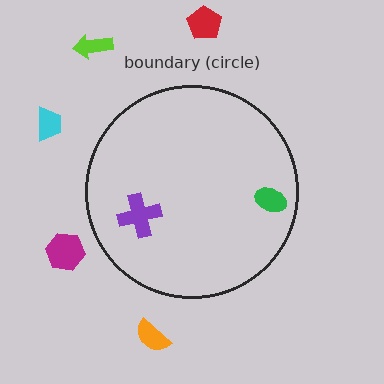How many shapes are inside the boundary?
2 inside, 5 outside.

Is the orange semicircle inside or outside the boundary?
Outside.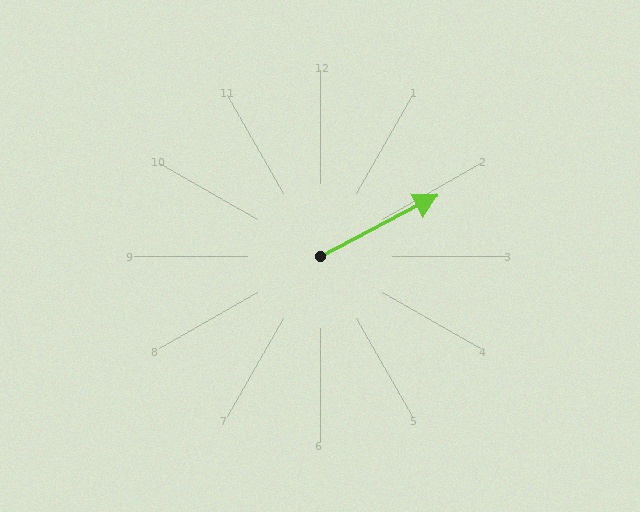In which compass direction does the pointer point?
Northeast.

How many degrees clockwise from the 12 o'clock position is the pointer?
Approximately 62 degrees.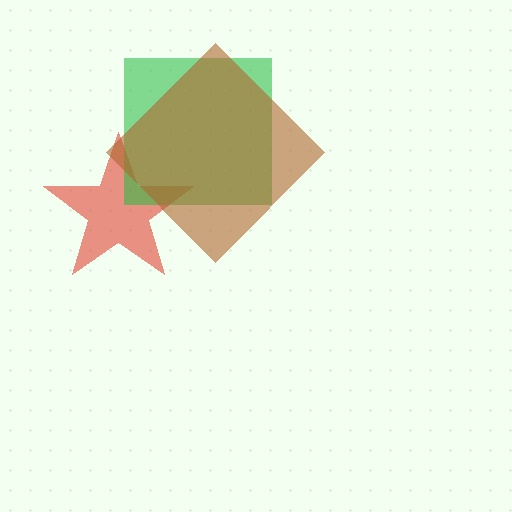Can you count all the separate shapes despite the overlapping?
Yes, there are 3 separate shapes.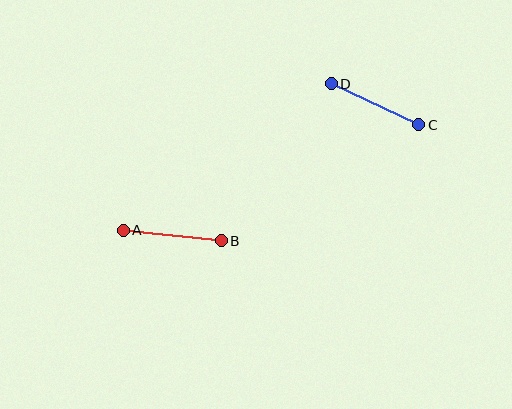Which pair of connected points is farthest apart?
Points A and B are farthest apart.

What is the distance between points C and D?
The distance is approximately 96 pixels.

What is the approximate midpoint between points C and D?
The midpoint is at approximately (375, 104) pixels.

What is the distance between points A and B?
The distance is approximately 99 pixels.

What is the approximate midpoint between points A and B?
The midpoint is at approximately (172, 235) pixels.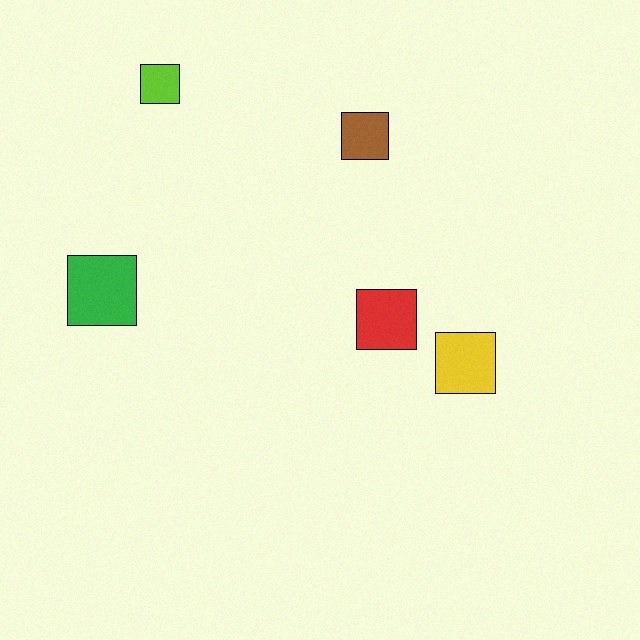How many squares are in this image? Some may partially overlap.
There are 5 squares.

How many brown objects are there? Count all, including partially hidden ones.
There is 1 brown object.